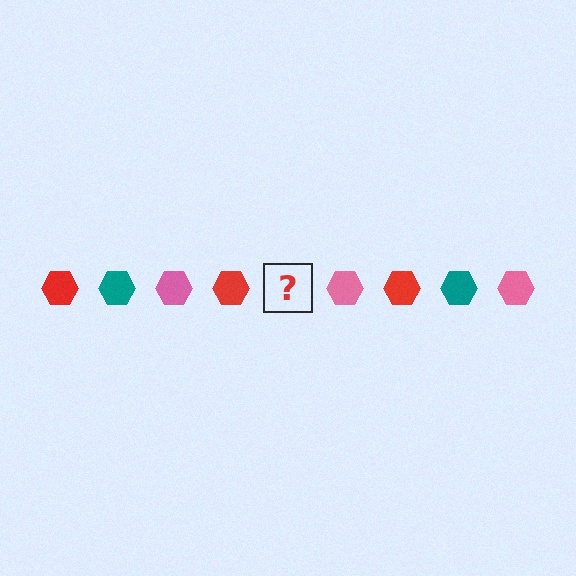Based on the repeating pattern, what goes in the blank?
The blank should be a teal hexagon.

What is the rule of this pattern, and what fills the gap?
The rule is that the pattern cycles through red, teal, pink hexagons. The gap should be filled with a teal hexagon.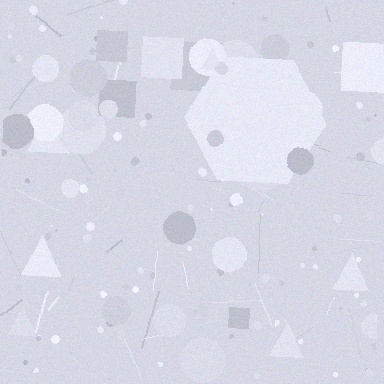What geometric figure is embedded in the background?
A hexagon is embedded in the background.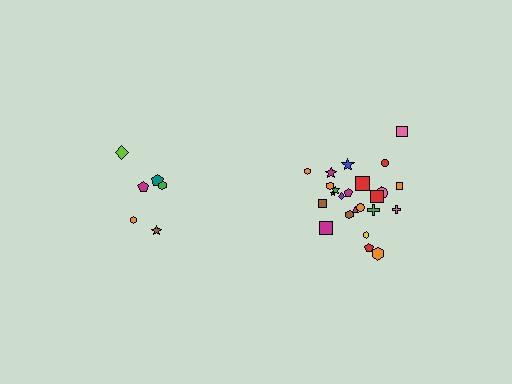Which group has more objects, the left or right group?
The right group.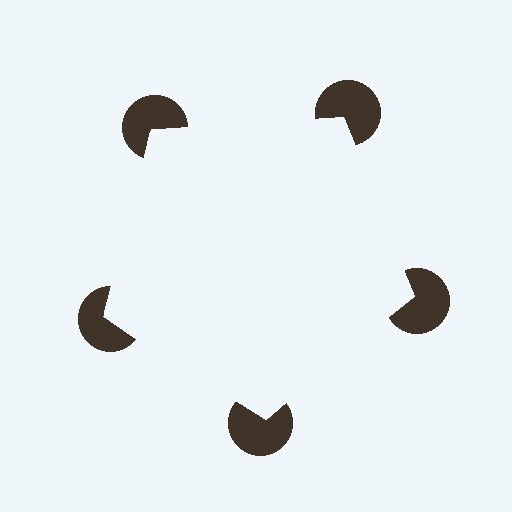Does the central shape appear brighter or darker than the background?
It typically appears slightly brighter than the background, even though no actual brightness change is drawn.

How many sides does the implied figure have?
5 sides.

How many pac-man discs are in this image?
There are 5 — one at each vertex of the illusory pentagon.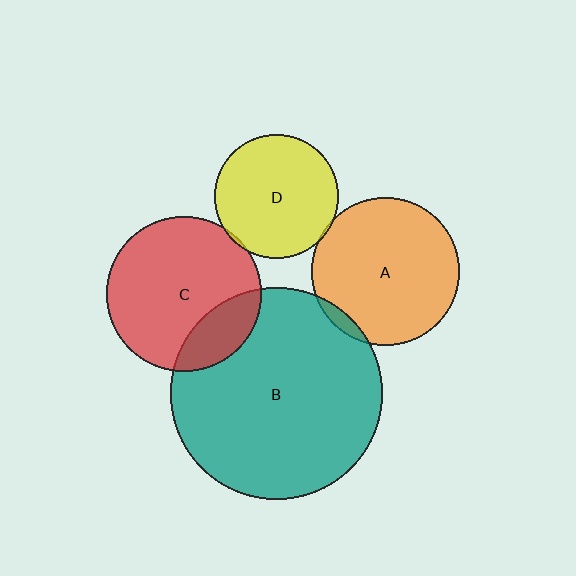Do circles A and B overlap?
Yes.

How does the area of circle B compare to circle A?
Approximately 2.1 times.